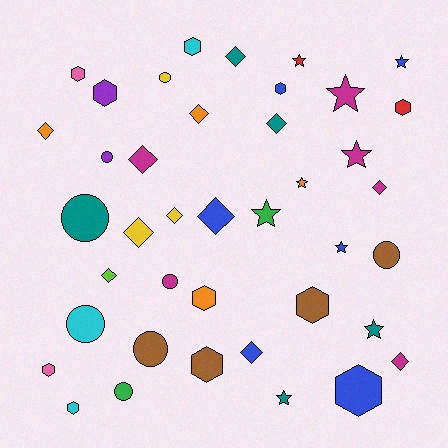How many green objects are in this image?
There are 2 green objects.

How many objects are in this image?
There are 40 objects.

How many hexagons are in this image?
There are 11 hexagons.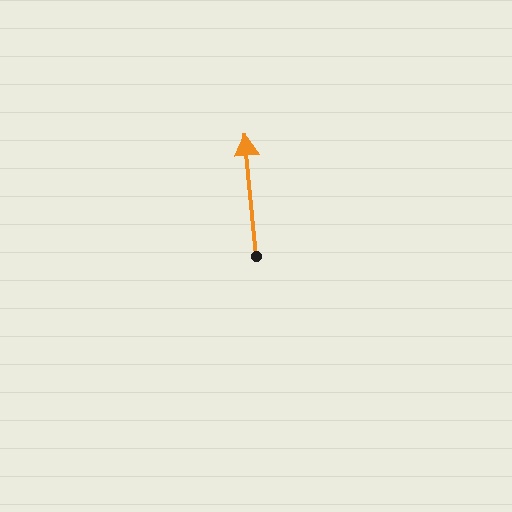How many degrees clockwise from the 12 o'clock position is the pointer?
Approximately 355 degrees.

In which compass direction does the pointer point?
North.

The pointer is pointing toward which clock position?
Roughly 12 o'clock.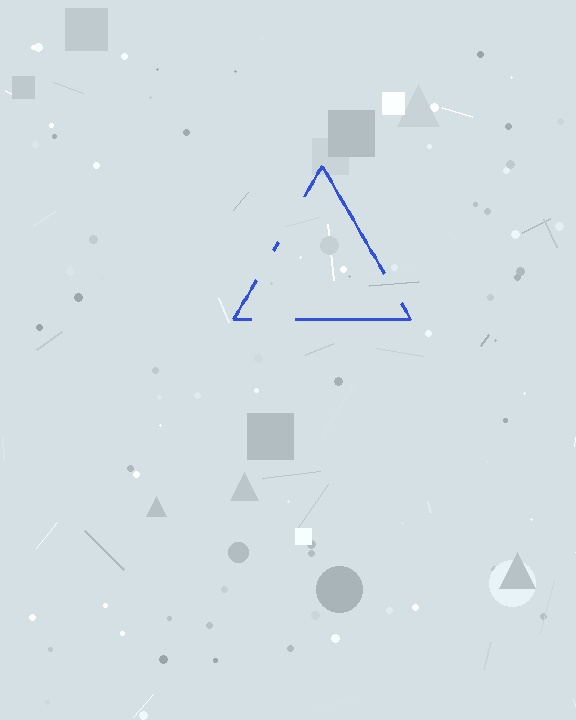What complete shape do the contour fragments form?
The contour fragments form a triangle.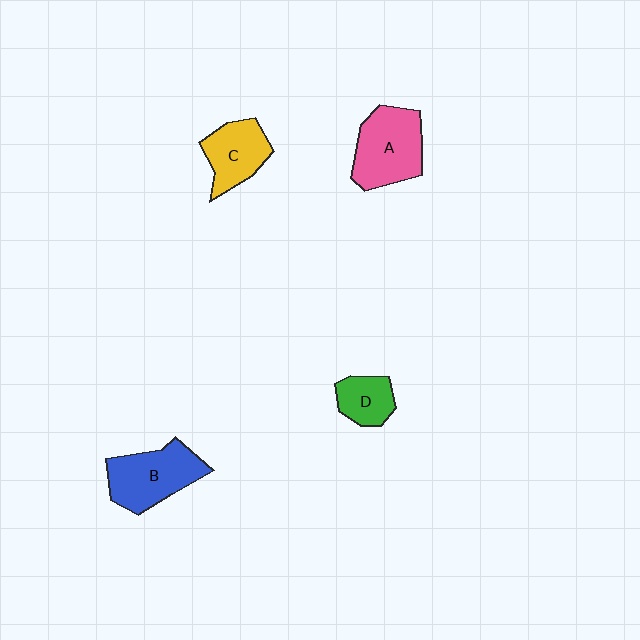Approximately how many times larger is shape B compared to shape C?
Approximately 1.3 times.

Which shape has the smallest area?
Shape D (green).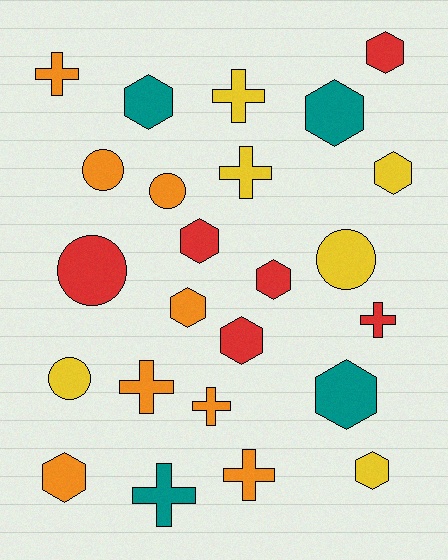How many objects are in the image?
There are 24 objects.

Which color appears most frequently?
Orange, with 8 objects.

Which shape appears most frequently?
Hexagon, with 11 objects.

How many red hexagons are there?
There are 4 red hexagons.